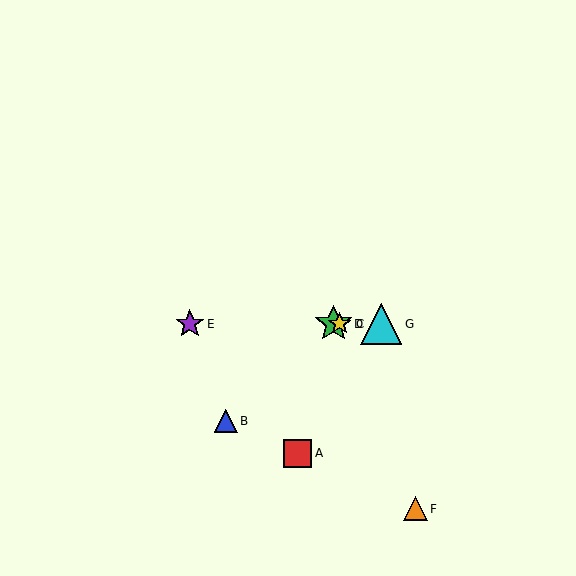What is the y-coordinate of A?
Object A is at y≈453.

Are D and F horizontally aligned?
No, D is at y≈324 and F is at y≈509.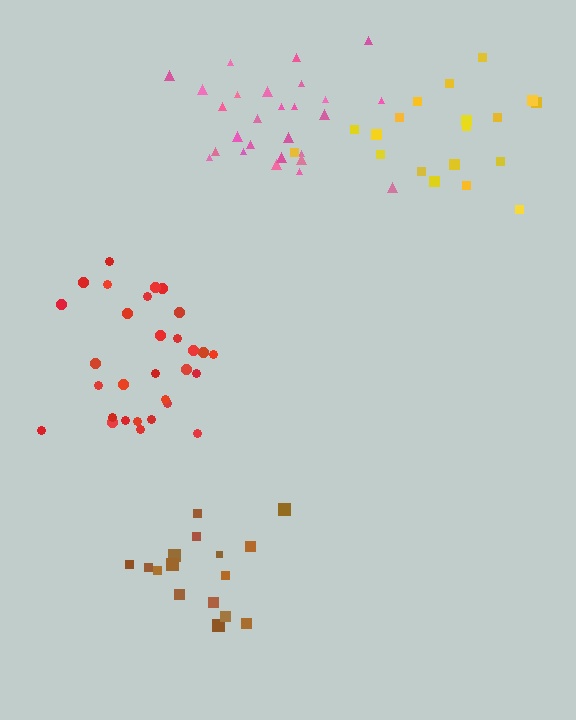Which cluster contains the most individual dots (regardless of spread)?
Red (30).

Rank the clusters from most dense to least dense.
red, pink, brown, yellow.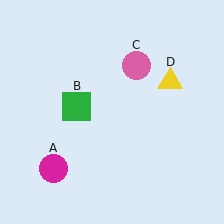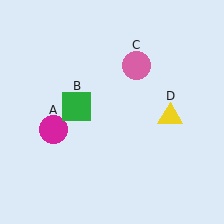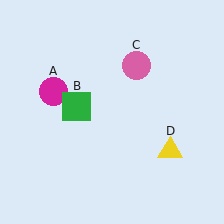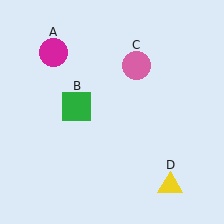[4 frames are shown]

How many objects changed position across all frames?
2 objects changed position: magenta circle (object A), yellow triangle (object D).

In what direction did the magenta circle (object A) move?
The magenta circle (object A) moved up.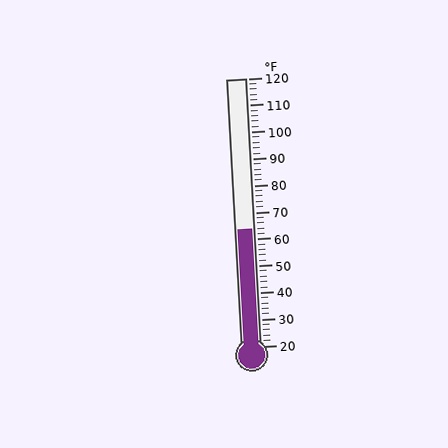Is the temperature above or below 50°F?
The temperature is above 50°F.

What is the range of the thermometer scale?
The thermometer scale ranges from 20°F to 120°F.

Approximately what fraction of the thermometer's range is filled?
The thermometer is filled to approximately 45% of its range.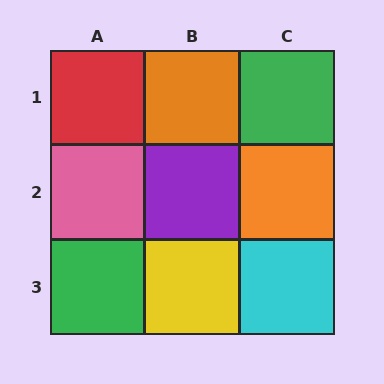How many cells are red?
1 cell is red.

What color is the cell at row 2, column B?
Purple.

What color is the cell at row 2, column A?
Pink.